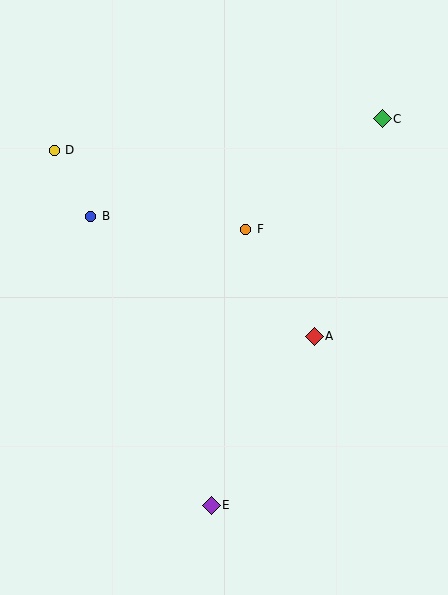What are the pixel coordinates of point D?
Point D is at (54, 150).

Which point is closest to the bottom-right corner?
Point E is closest to the bottom-right corner.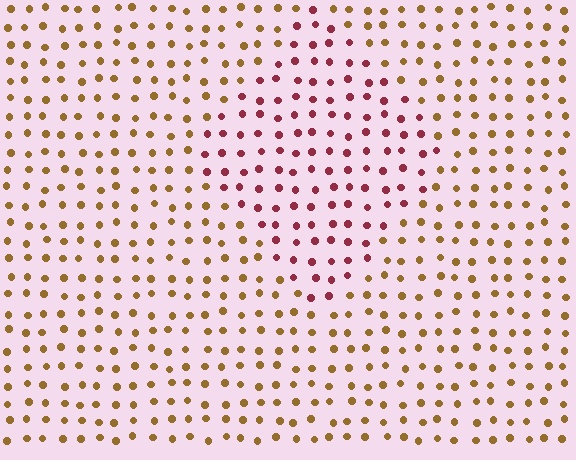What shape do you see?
I see a diamond.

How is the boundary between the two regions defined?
The boundary is defined purely by a slight shift in hue (about 53 degrees). Spacing, size, and orientation are identical on both sides.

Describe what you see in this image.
The image is filled with small brown elements in a uniform arrangement. A diamond-shaped region is visible where the elements are tinted to a slightly different hue, forming a subtle color boundary.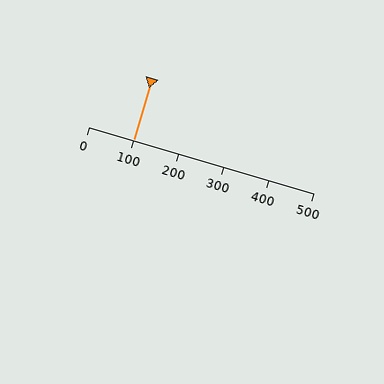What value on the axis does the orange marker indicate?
The marker indicates approximately 100.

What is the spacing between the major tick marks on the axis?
The major ticks are spaced 100 apart.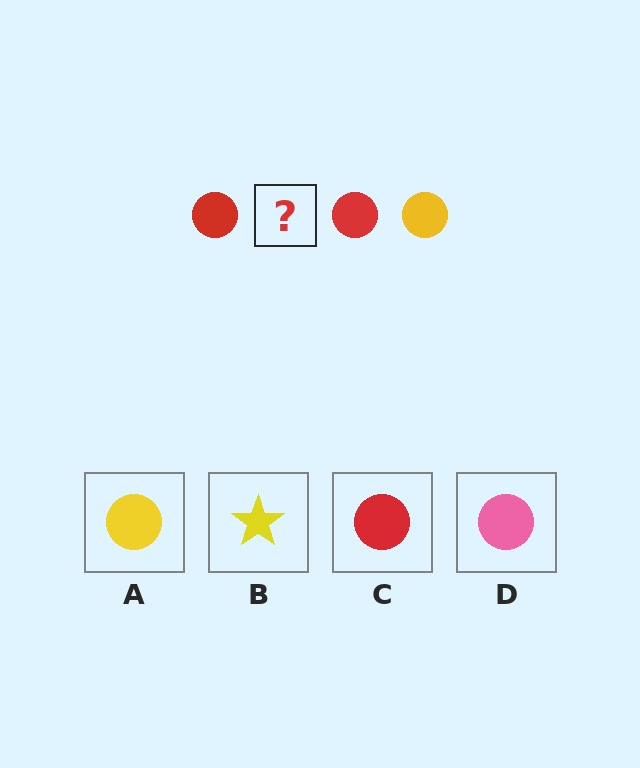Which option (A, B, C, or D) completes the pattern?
A.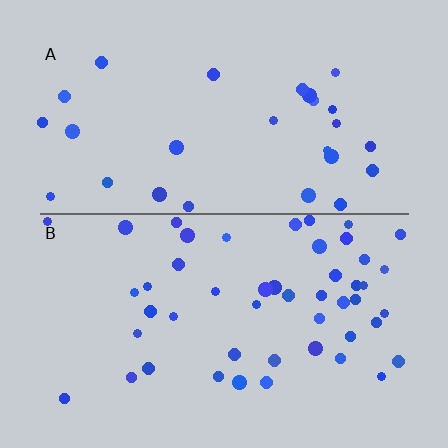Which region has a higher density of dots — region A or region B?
B (the bottom).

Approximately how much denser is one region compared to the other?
Approximately 1.8× — region B over region A.